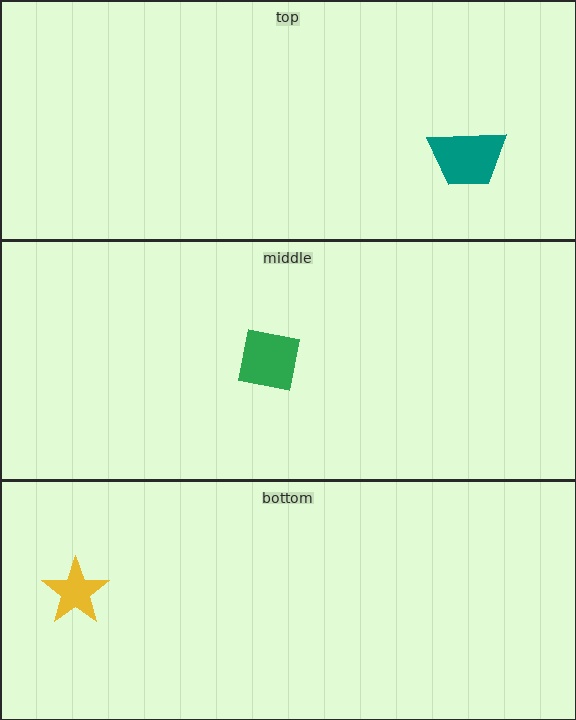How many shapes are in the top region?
1.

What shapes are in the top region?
The teal trapezoid.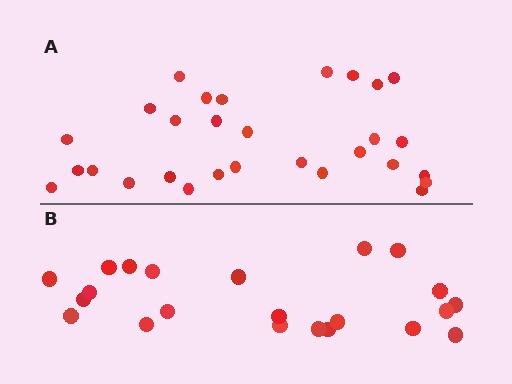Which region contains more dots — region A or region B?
Region A (the top region) has more dots.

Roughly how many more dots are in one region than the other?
Region A has roughly 8 or so more dots than region B.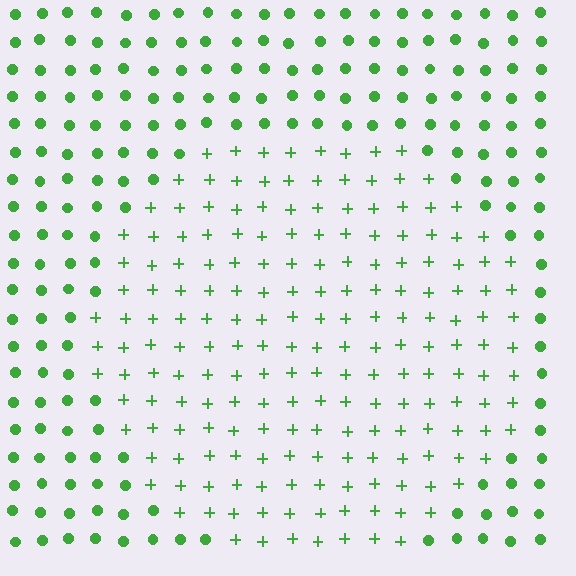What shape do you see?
I see a circle.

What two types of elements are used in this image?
The image uses plus signs inside the circle region and circles outside it.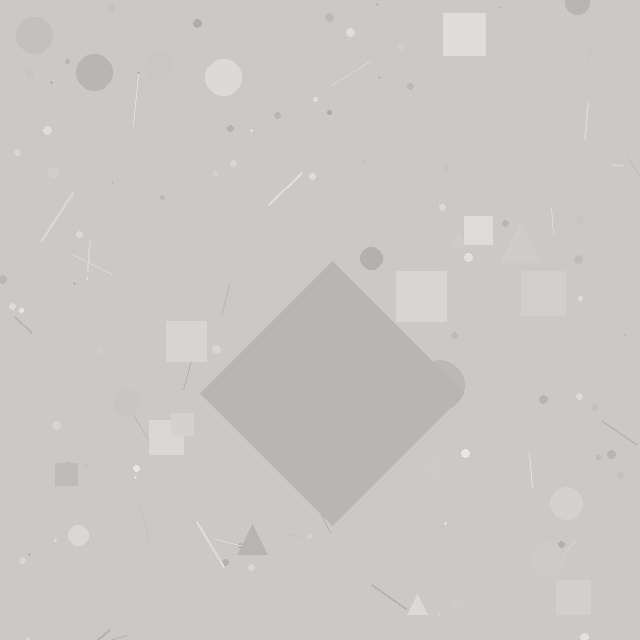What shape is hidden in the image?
A diamond is hidden in the image.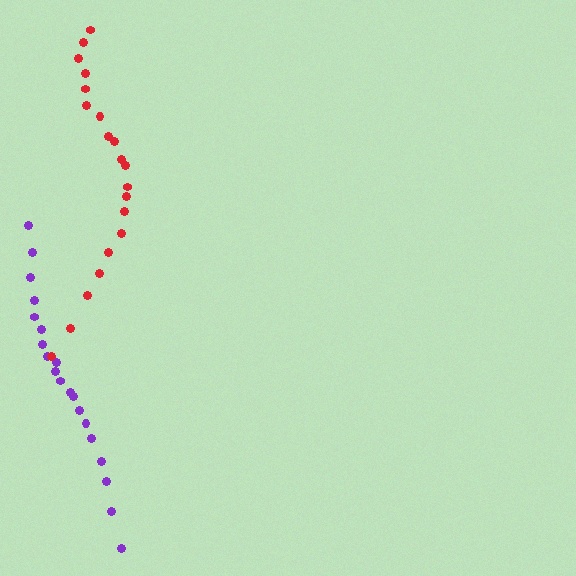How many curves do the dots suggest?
There are 2 distinct paths.